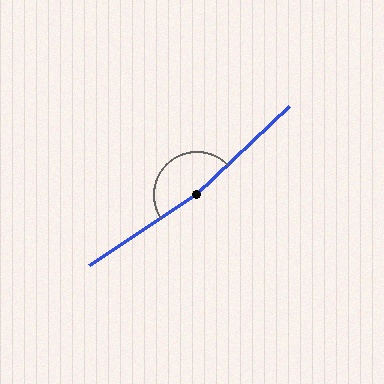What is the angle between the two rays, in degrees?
Approximately 170 degrees.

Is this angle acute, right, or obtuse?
It is obtuse.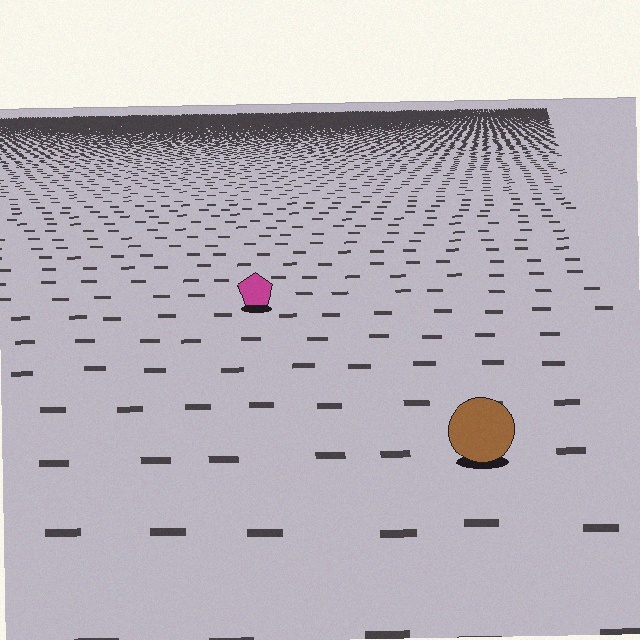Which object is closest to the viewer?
The brown circle is closest. The texture marks near it are larger and more spread out.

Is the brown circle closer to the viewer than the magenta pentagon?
Yes. The brown circle is closer — you can tell from the texture gradient: the ground texture is coarser near it.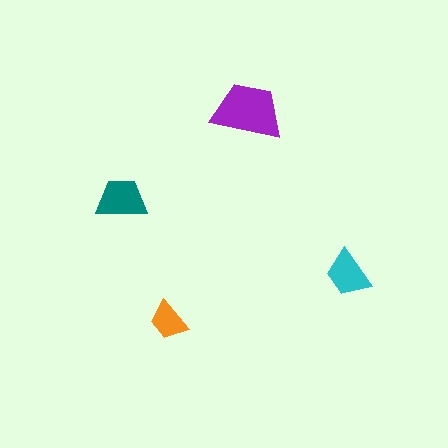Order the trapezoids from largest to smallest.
the purple one, the teal one, the cyan one, the orange one.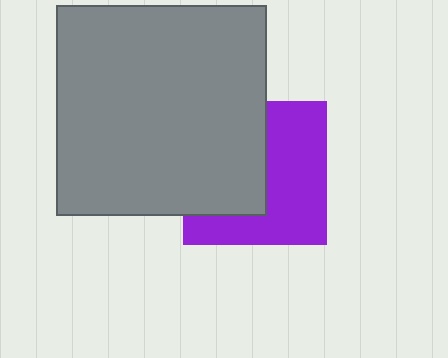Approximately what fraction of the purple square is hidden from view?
Roughly 46% of the purple square is hidden behind the gray square.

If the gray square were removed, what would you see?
You would see the complete purple square.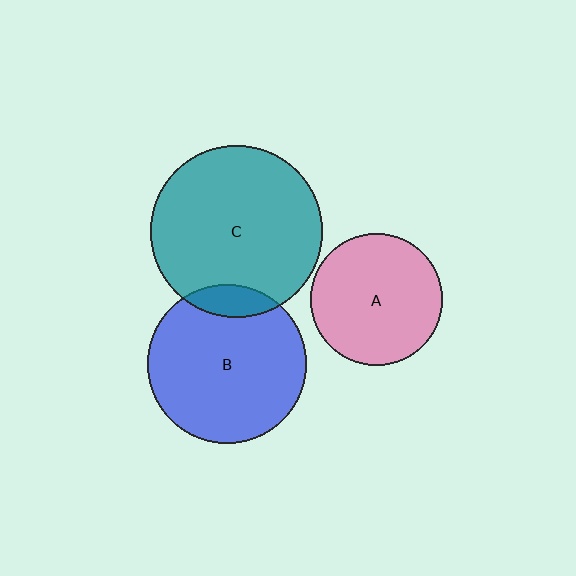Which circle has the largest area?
Circle C (teal).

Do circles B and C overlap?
Yes.